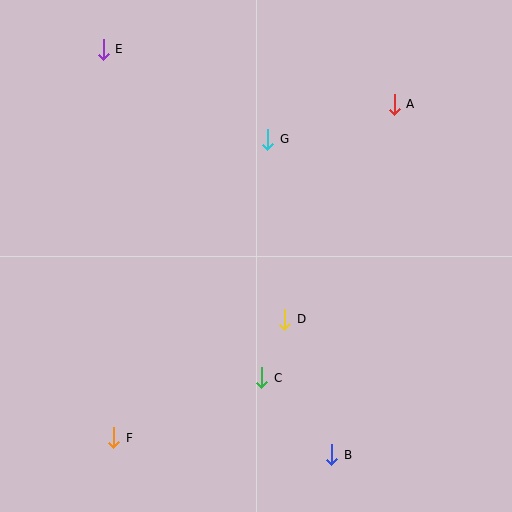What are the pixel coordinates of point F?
Point F is at (114, 438).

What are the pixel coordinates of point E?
Point E is at (103, 49).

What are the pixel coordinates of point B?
Point B is at (332, 455).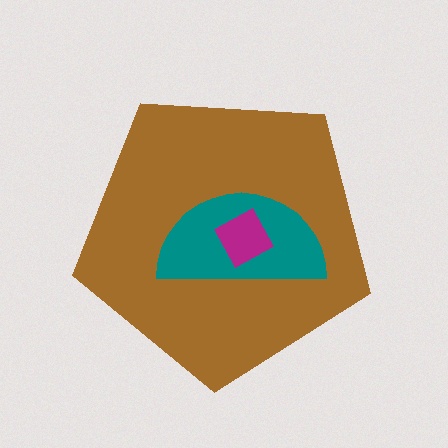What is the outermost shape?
The brown pentagon.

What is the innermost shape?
The magenta square.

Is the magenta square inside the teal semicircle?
Yes.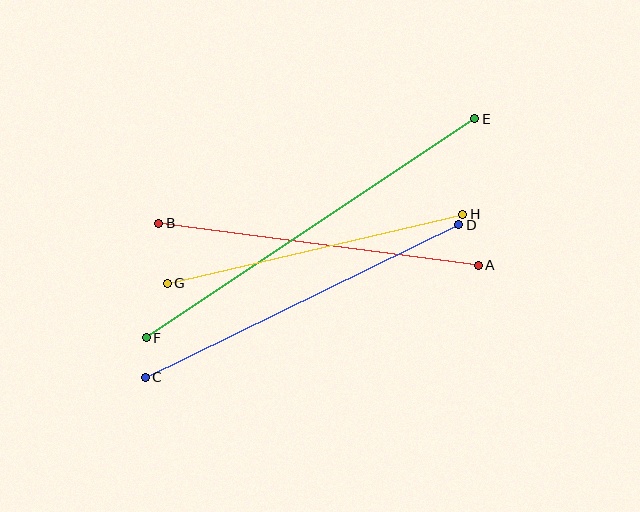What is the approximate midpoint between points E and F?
The midpoint is at approximately (310, 228) pixels.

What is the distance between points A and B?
The distance is approximately 323 pixels.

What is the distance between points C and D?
The distance is approximately 349 pixels.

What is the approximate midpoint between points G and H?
The midpoint is at approximately (315, 249) pixels.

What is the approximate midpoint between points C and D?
The midpoint is at approximately (302, 301) pixels.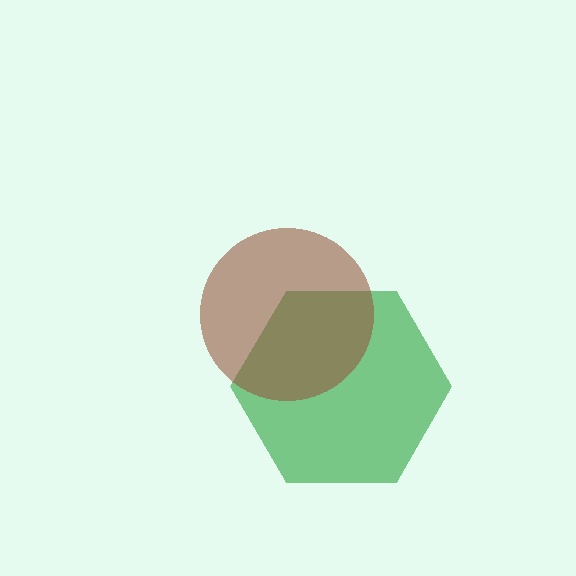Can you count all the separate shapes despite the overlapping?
Yes, there are 2 separate shapes.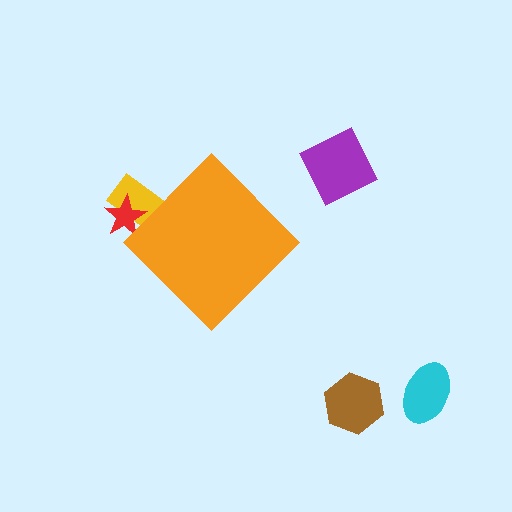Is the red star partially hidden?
Yes, the red star is partially hidden behind the orange diamond.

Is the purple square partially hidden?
No, the purple square is fully visible.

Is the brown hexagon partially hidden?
No, the brown hexagon is fully visible.